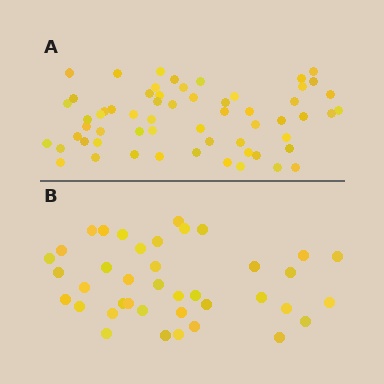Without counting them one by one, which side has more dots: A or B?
Region A (the top region) has more dots.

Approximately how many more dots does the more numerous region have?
Region A has approximately 20 more dots than region B.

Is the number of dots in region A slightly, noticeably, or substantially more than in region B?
Region A has substantially more. The ratio is roughly 1.5 to 1.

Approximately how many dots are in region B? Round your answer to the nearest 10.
About 40 dots. (The exact count is 39, which rounds to 40.)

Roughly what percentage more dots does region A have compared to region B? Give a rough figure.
About 55% more.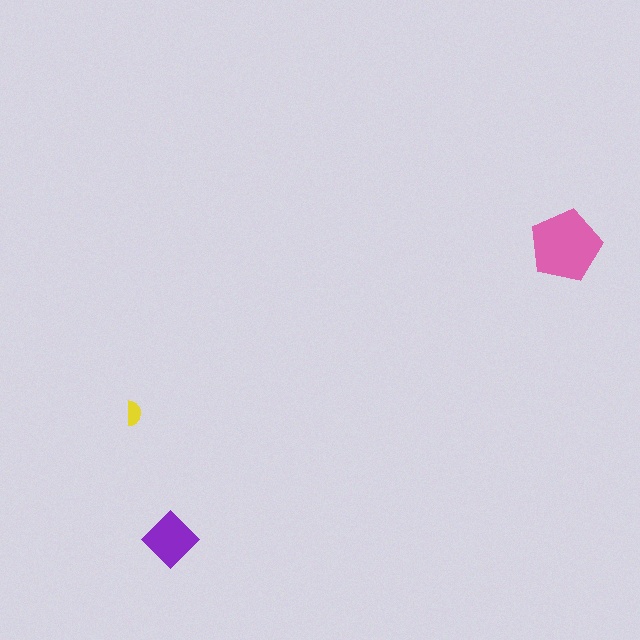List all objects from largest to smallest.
The pink pentagon, the purple diamond, the yellow semicircle.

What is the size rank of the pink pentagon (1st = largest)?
1st.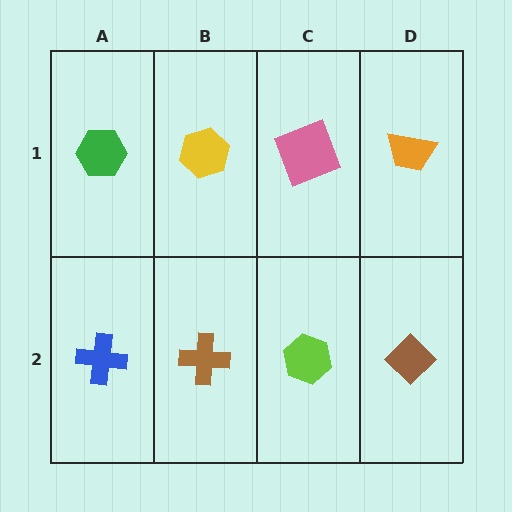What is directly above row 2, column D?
An orange trapezoid.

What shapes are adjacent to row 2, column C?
A pink square (row 1, column C), a brown cross (row 2, column B), a brown diamond (row 2, column D).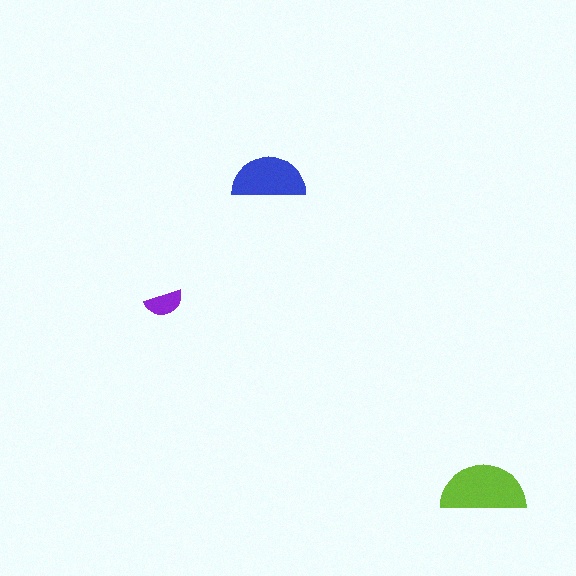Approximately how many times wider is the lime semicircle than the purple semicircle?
About 2.5 times wider.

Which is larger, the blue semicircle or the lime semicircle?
The lime one.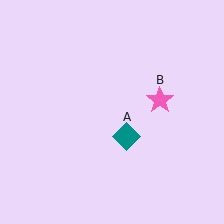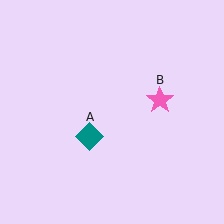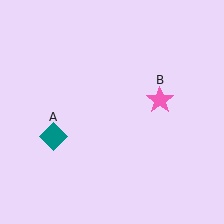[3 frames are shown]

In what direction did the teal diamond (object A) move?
The teal diamond (object A) moved left.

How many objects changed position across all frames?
1 object changed position: teal diamond (object A).